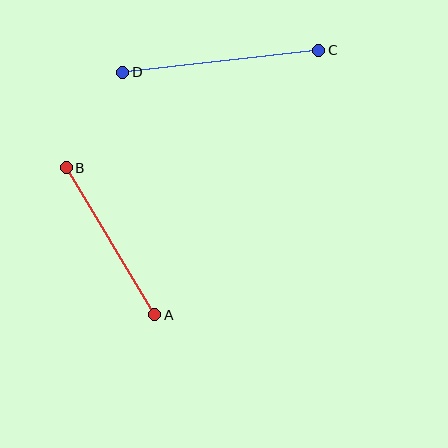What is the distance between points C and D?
The distance is approximately 197 pixels.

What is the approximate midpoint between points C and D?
The midpoint is at approximately (221, 61) pixels.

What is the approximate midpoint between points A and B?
The midpoint is at approximately (111, 241) pixels.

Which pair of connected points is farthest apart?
Points C and D are farthest apart.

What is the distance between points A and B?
The distance is approximately 172 pixels.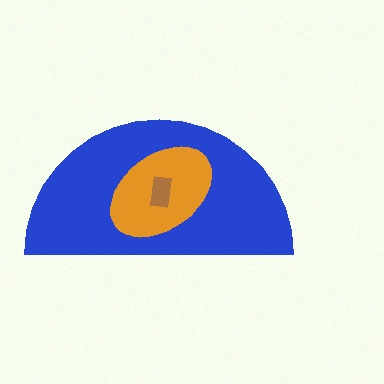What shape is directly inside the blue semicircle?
The orange ellipse.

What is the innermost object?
The brown rectangle.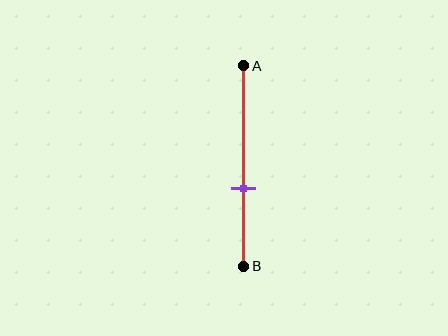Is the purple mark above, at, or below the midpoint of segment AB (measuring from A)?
The purple mark is below the midpoint of segment AB.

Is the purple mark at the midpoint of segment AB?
No, the mark is at about 60% from A, not at the 50% midpoint.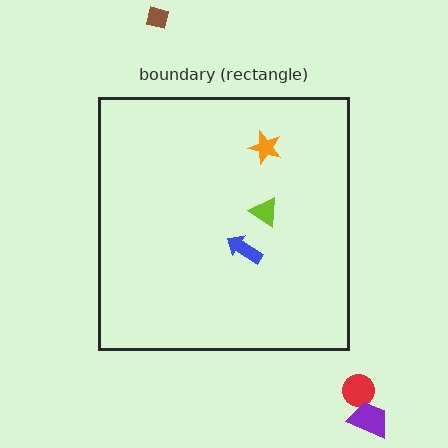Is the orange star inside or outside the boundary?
Inside.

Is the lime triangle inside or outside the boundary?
Inside.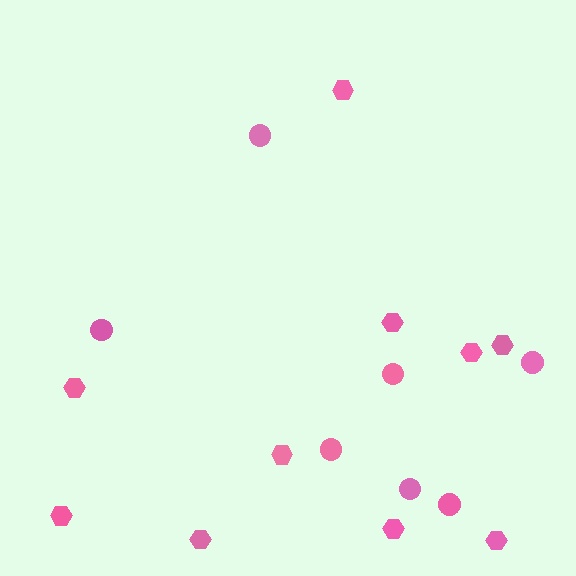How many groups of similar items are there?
There are 2 groups: one group of circles (7) and one group of hexagons (10).